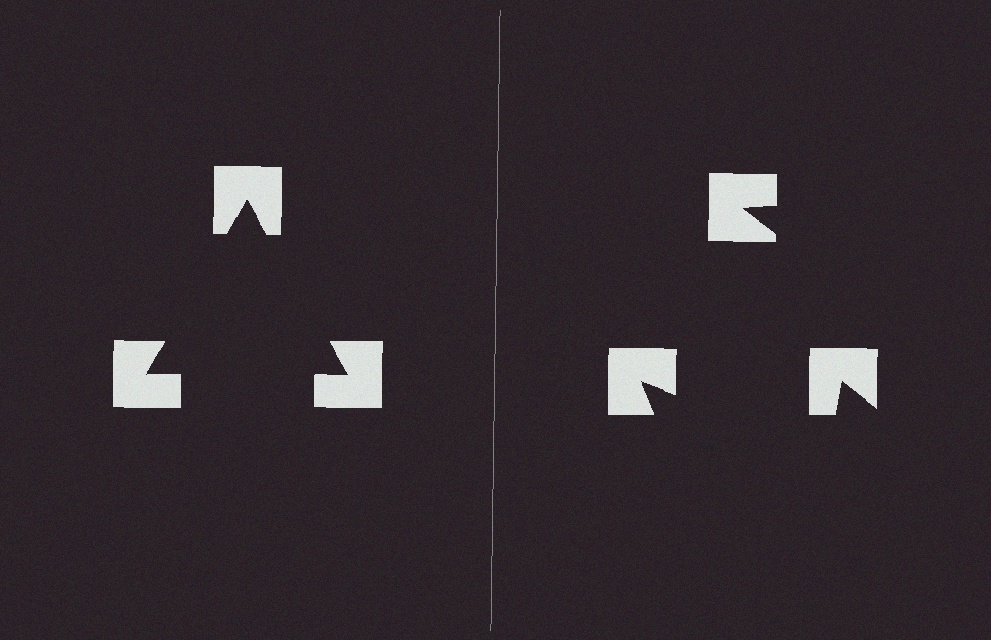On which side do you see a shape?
An illusory triangle appears on the left side. On the right side the wedge cuts are rotated, so no coherent shape forms.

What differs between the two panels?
The notched squares are positioned identically on both sides; only the wedge orientations differ. On the left they align to a triangle; on the right they are misaligned.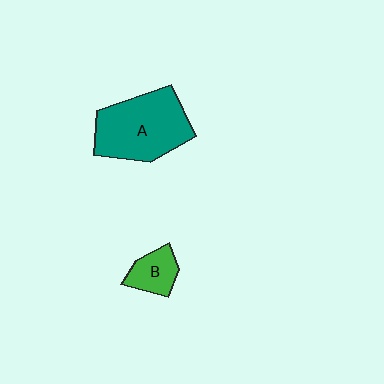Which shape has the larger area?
Shape A (teal).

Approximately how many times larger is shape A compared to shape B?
Approximately 2.9 times.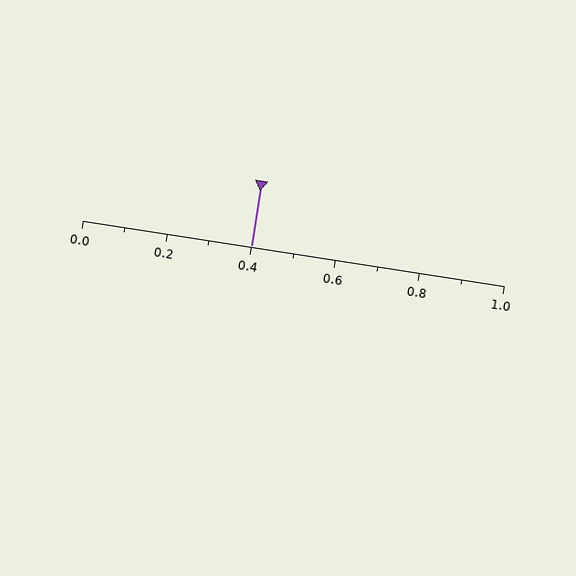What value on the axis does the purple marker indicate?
The marker indicates approximately 0.4.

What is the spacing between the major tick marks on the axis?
The major ticks are spaced 0.2 apart.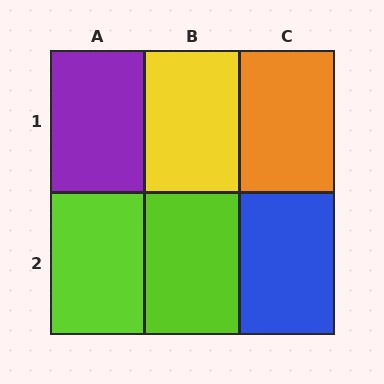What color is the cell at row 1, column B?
Yellow.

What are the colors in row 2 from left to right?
Lime, lime, blue.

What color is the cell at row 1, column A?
Purple.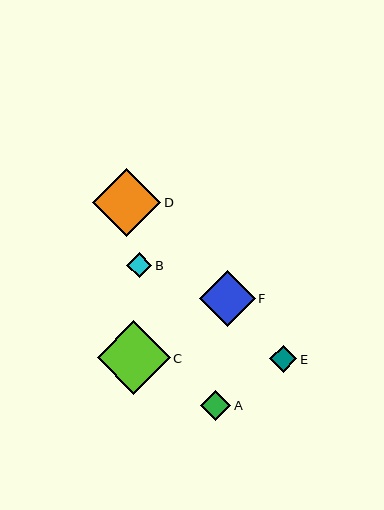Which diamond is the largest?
Diamond C is the largest with a size of approximately 73 pixels.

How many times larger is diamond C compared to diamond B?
Diamond C is approximately 2.9 times the size of diamond B.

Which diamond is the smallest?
Diamond B is the smallest with a size of approximately 25 pixels.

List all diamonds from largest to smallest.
From largest to smallest: C, D, F, A, E, B.